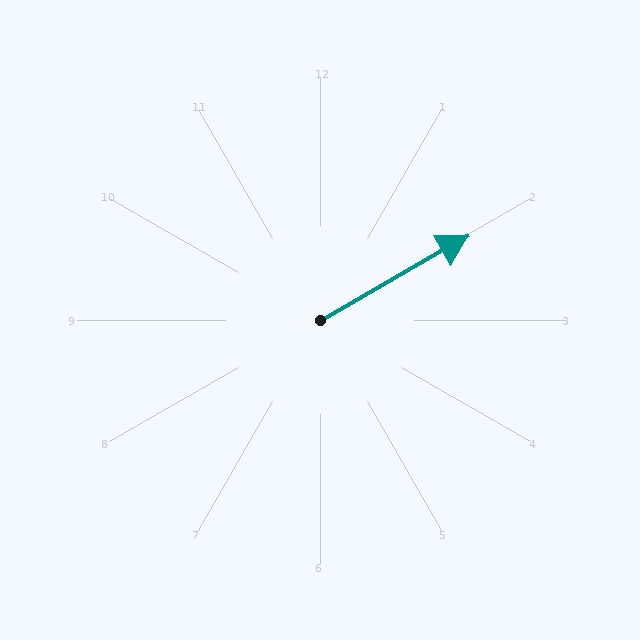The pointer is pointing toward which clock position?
Roughly 2 o'clock.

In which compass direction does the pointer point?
Northeast.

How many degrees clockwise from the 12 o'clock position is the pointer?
Approximately 60 degrees.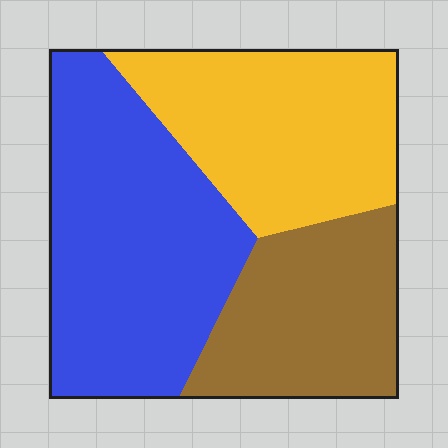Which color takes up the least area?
Brown, at roughly 25%.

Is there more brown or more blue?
Blue.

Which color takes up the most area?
Blue, at roughly 40%.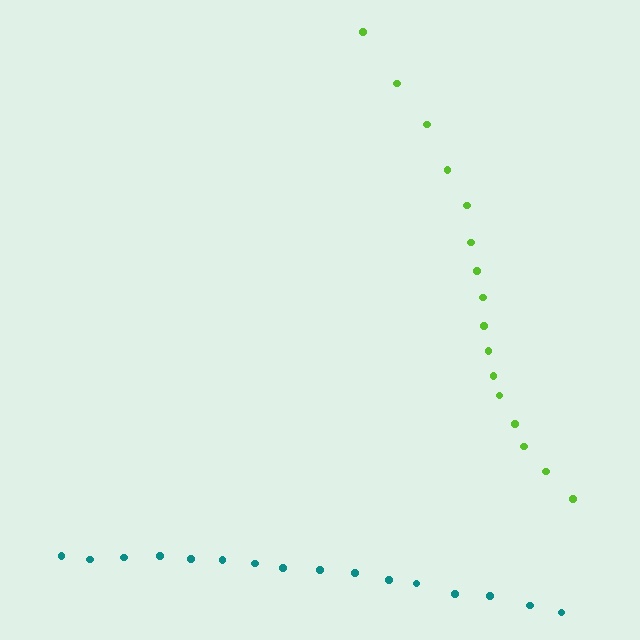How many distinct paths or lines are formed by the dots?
There are 2 distinct paths.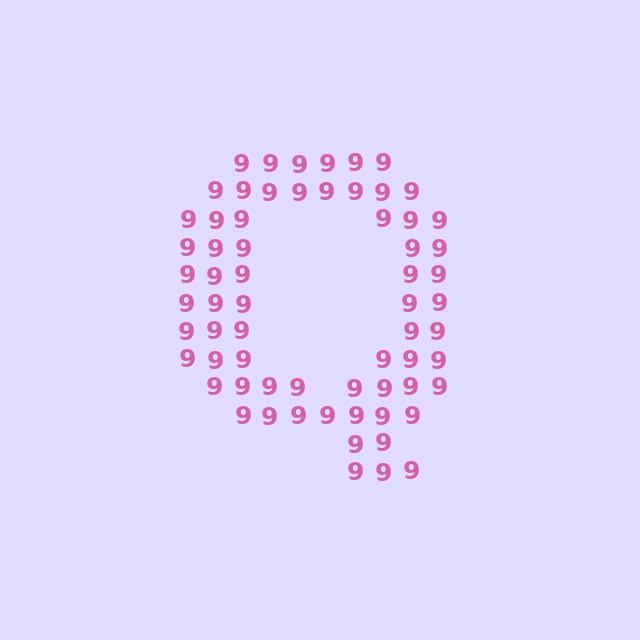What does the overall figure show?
The overall figure shows the letter Q.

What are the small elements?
The small elements are digit 9's.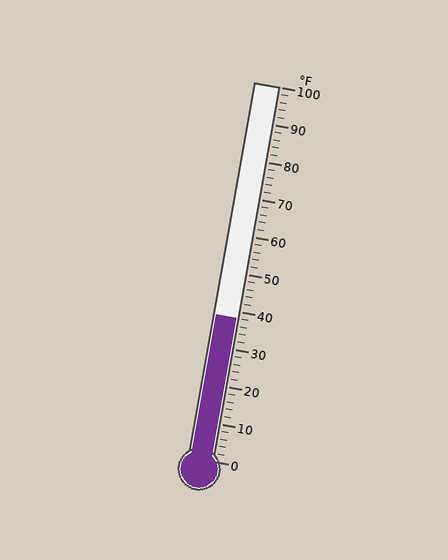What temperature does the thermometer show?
The thermometer shows approximately 38°F.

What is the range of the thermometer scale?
The thermometer scale ranges from 0°F to 100°F.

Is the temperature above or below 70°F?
The temperature is below 70°F.